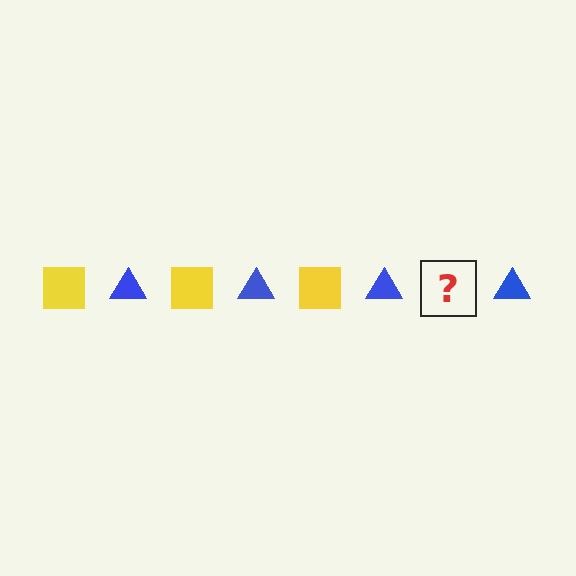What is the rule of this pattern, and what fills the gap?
The rule is that the pattern alternates between yellow square and blue triangle. The gap should be filled with a yellow square.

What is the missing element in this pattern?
The missing element is a yellow square.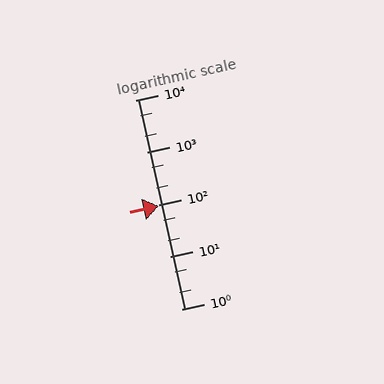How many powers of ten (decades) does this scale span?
The scale spans 4 decades, from 1 to 10000.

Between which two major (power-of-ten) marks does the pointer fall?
The pointer is between 10 and 100.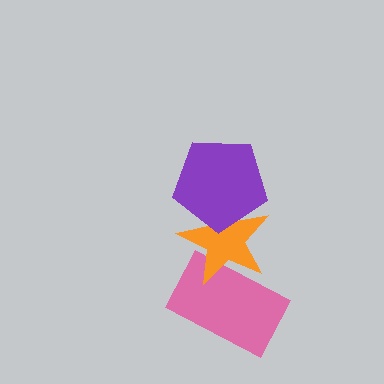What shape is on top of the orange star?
The purple pentagon is on top of the orange star.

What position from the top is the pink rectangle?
The pink rectangle is 3rd from the top.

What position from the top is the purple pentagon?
The purple pentagon is 1st from the top.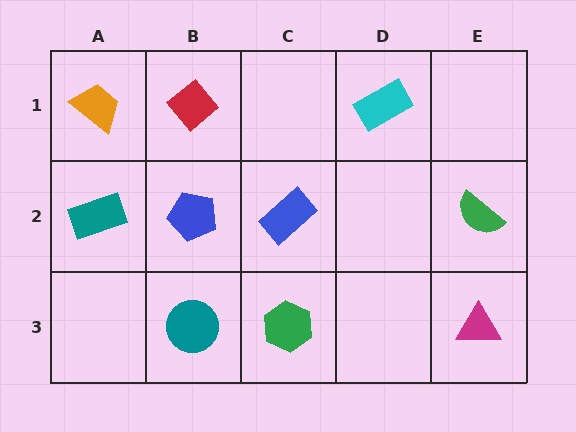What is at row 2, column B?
A blue pentagon.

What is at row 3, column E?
A magenta triangle.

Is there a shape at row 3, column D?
No, that cell is empty.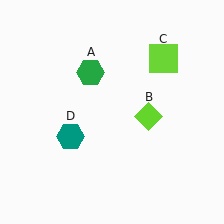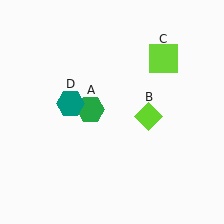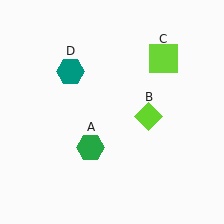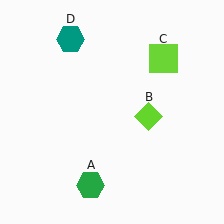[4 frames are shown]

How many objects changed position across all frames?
2 objects changed position: green hexagon (object A), teal hexagon (object D).